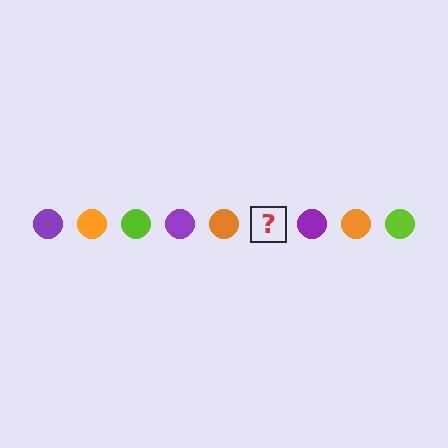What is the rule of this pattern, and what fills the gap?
The rule is that the pattern cycles through purple, orange, lime circles. The gap should be filled with a lime circle.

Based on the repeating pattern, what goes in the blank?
The blank should be a lime circle.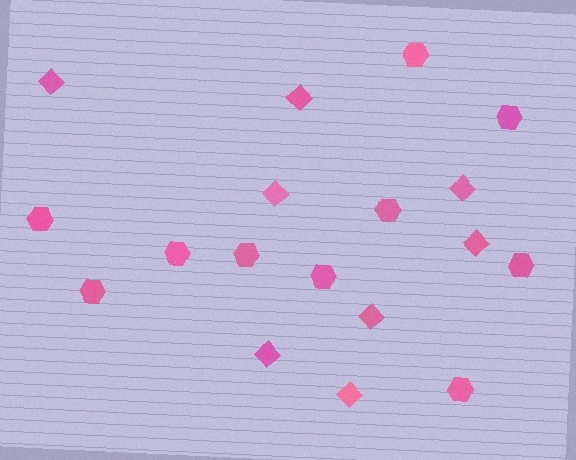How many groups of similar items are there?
There are 2 groups: one group of diamonds (8) and one group of hexagons (10).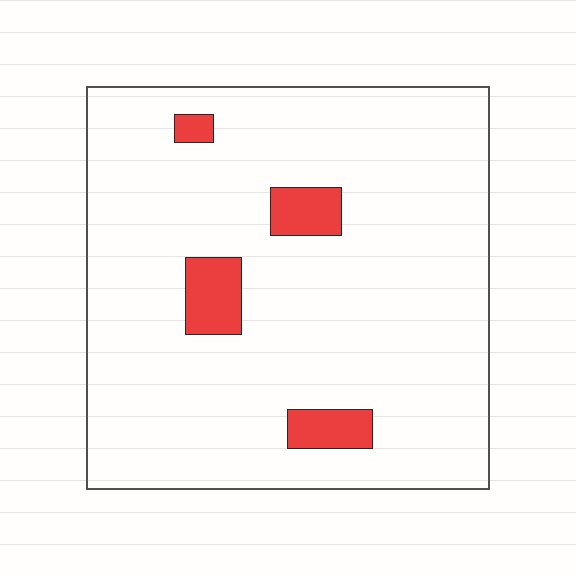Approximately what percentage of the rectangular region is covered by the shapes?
Approximately 10%.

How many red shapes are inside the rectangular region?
4.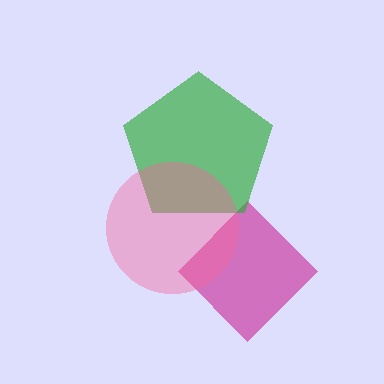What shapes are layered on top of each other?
The layered shapes are: a magenta diamond, a green pentagon, a pink circle.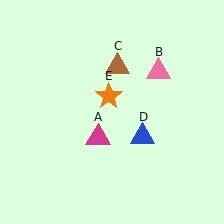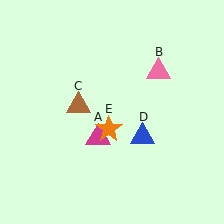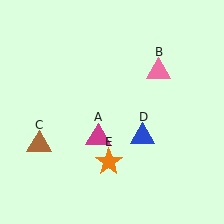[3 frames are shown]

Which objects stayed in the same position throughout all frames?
Magenta triangle (object A) and pink triangle (object B) and blue triangle (object D) remained stationary.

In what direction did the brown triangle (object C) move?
The brown triangle (object C) moved down and to the left.